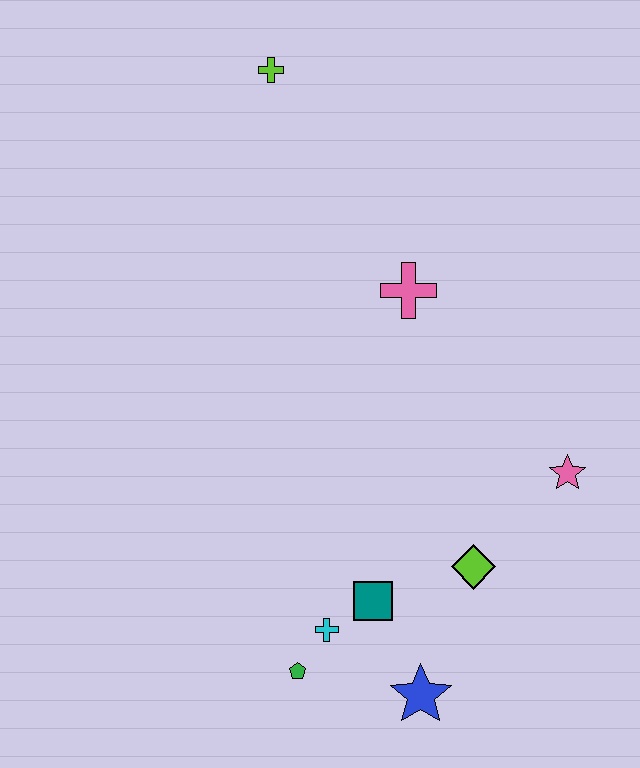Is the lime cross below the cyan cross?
No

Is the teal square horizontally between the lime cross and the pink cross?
Yes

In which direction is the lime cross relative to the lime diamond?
The lime cross is above the lime diamond.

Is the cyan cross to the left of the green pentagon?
No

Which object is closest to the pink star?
The lime diamond is closest to the pink star.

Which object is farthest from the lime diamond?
The lime cross is farthest from the lime diamond.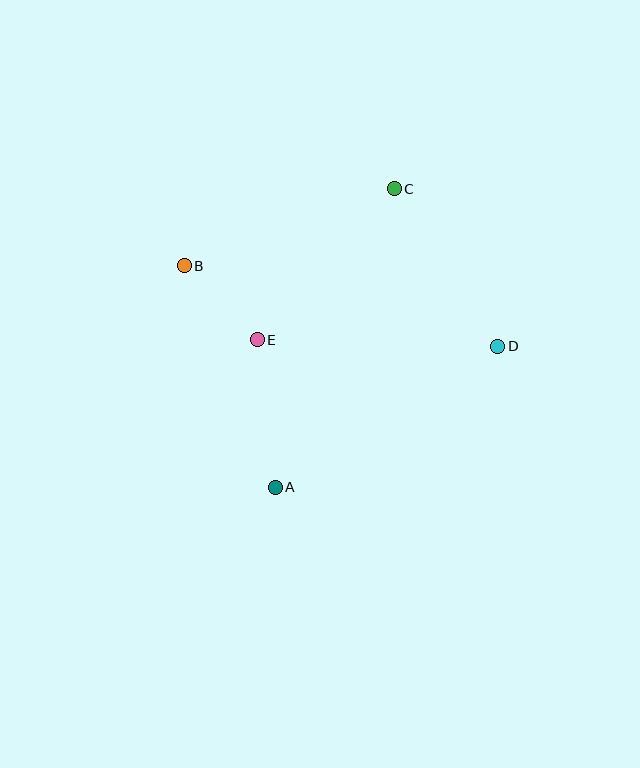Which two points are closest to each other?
Points B and E are closest to each other.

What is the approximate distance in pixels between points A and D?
The distance between A and D is approximately 264 pixels.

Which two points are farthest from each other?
Points B and D are farthest from each other.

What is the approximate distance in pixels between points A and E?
The distance between A and E is approximately 149 pixels.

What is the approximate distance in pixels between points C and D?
The distance between C and D is approximately 189 pixels.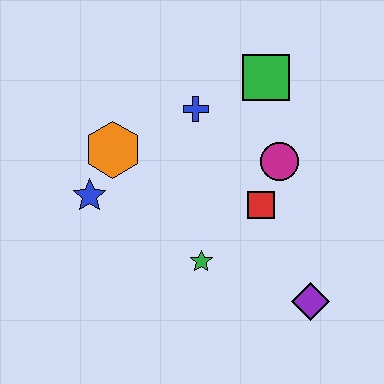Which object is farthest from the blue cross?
The purple diamond is farthest from the blue cross.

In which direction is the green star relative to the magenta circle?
The green star is below the magenta circle.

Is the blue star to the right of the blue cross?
No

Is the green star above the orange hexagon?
No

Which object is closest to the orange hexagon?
The blue star is closest to the orange hexagon.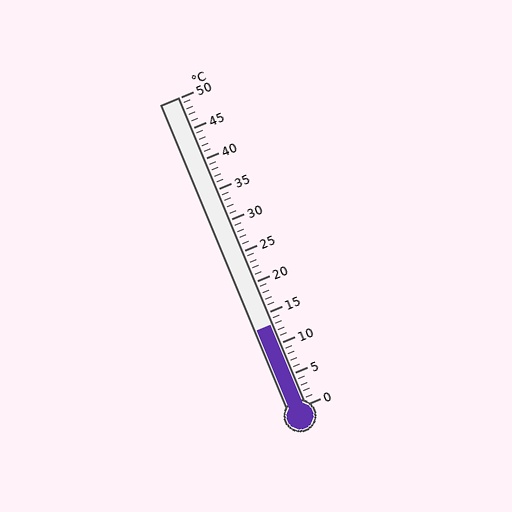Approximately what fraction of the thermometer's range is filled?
The thermometer is filled to approximately 25% of its range.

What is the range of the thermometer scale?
The thermometer scale ranges from 0°C to 50°C.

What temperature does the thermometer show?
The thermometer shows approximately 13°C.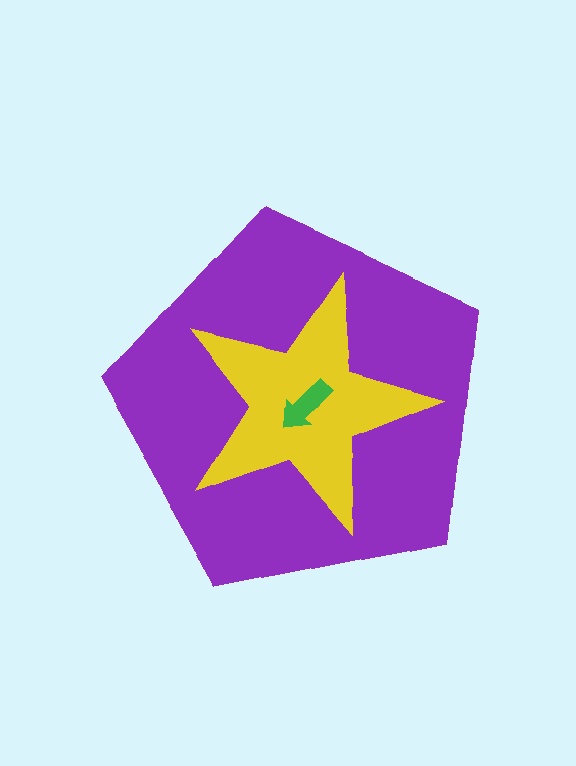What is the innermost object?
The green arrow.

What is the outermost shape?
The purple pentagon.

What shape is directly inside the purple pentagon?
The yellow star.